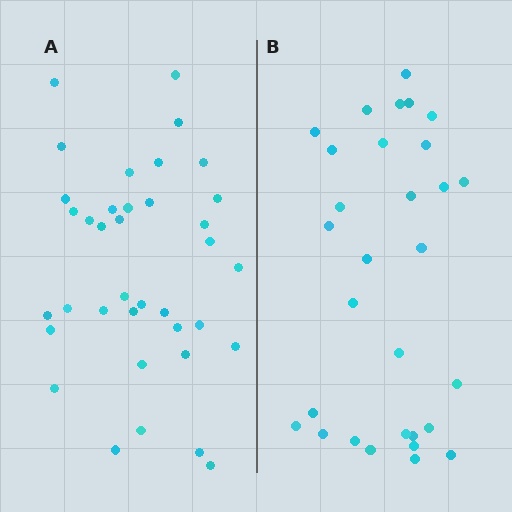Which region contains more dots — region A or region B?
Region A (the left region) has more dots.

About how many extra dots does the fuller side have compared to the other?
Region A has roughly 8 or so more dots than region B.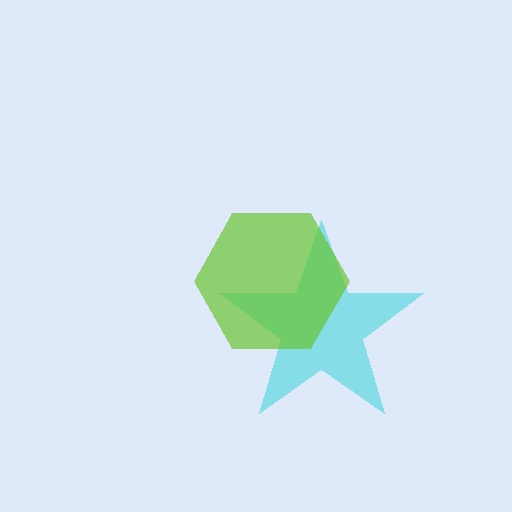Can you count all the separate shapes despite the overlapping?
Yes, there are 2 separate shapes.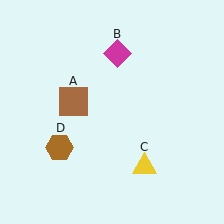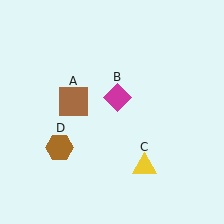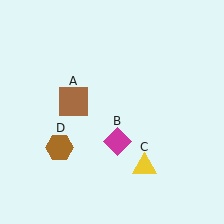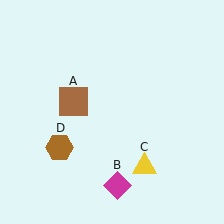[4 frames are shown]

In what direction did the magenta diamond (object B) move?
The magenta diamond (object B) moved down.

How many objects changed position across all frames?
1 object changed position: magenta diamond (object B).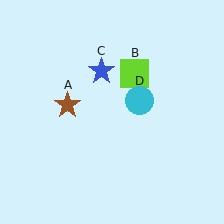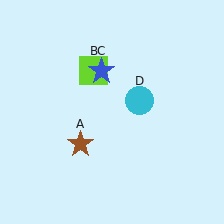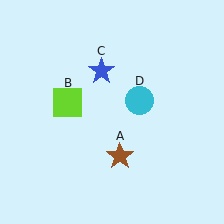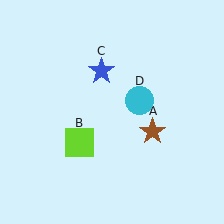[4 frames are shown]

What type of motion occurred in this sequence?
The brown star (object A), lime square (object B) rotated counterclockwise around the center of the scene.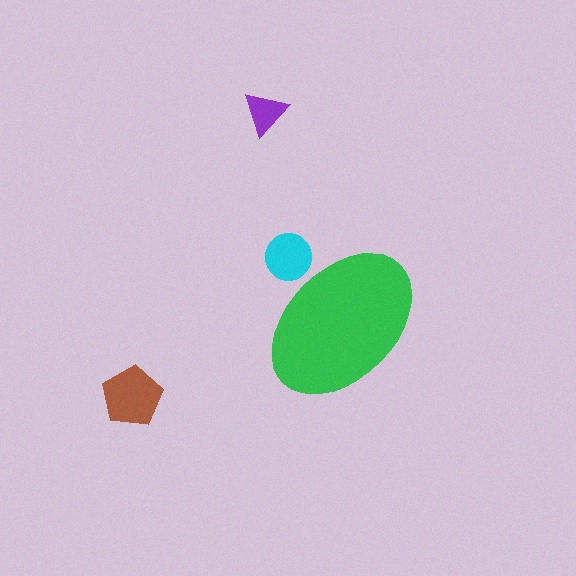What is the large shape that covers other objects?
A green ellipse.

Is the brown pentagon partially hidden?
No, the brown pentagon is fully visible.